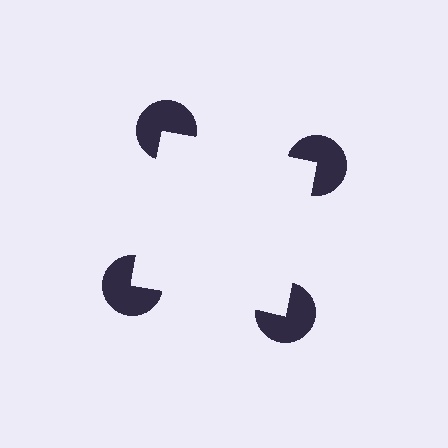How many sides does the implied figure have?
4 sides.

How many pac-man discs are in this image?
There are 4 — one at each vertex of the illusory square.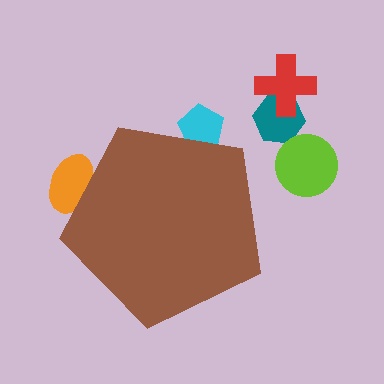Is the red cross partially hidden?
No, the red cross is fully visible.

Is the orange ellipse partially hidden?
Yes, the orange ellipse is partially hidden behind the brown pentagon.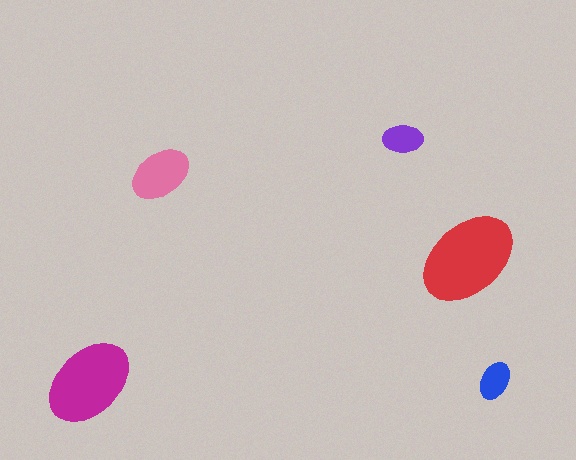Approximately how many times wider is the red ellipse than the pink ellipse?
About 1.5 times wider.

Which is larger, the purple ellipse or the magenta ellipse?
The magenta one.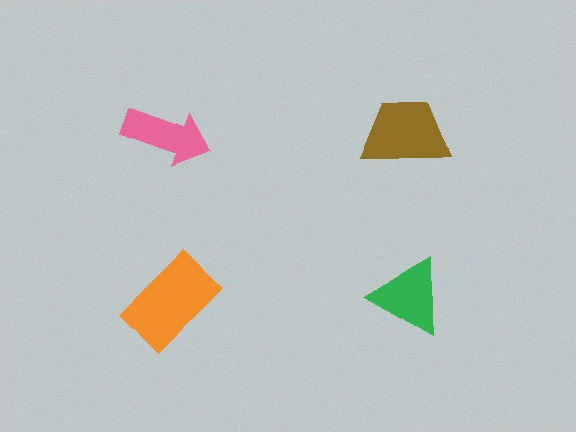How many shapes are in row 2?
2 shapes.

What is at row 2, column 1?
An orange rectangle.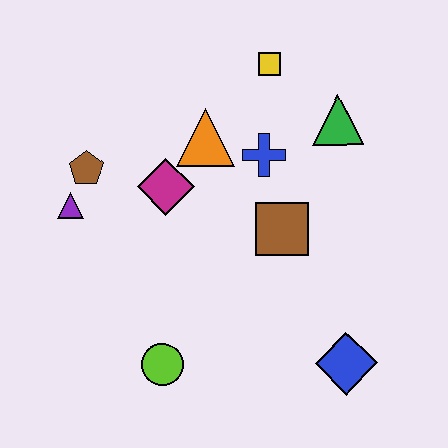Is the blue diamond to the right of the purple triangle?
Yes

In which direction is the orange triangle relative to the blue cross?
The orange triangle is to the left of the blue cross.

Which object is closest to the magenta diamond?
The orange triangle is closest to the magenta diamond.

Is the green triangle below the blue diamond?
No